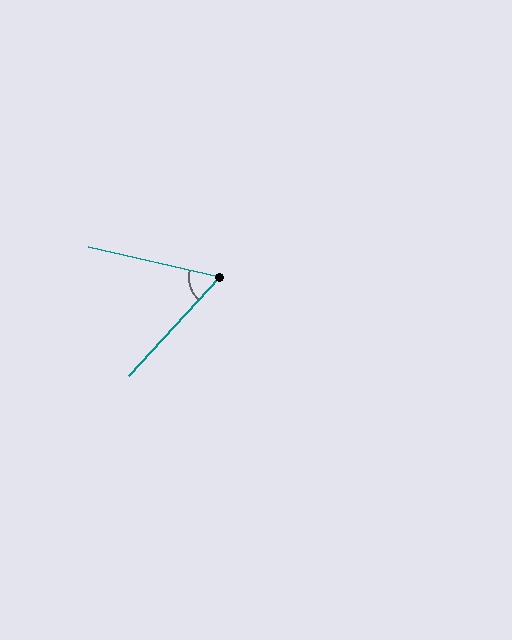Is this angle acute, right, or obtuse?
It is acute.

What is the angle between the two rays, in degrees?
Approximately 60 degrees.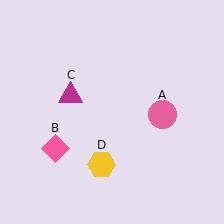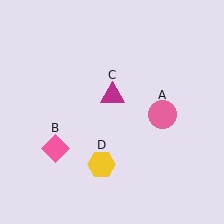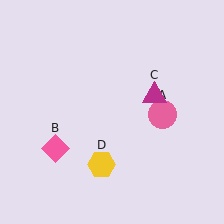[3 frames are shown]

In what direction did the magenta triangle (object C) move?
The magenta triangle (object C) moved right.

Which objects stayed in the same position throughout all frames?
Pink circle (object A) and pink diamond (object B) and yellow hexagon (object D) remained stationary.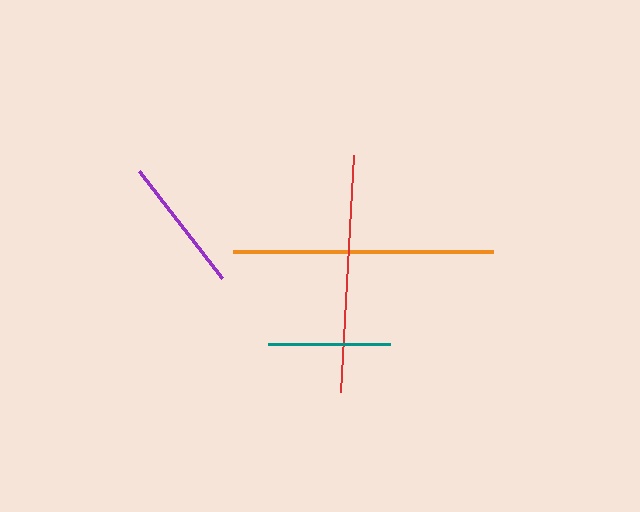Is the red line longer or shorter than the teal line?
The red line is longer than the teal line.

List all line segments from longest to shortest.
From longest to shortest: orange, red, purple, teal.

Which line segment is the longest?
The orange line is the longest at approximately 260 pixels.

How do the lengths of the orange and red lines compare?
The orange and red lines are approximately the same length.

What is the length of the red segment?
The red segment is approximately 237 pixels long.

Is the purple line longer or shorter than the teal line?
The purple line is longer than the teal line.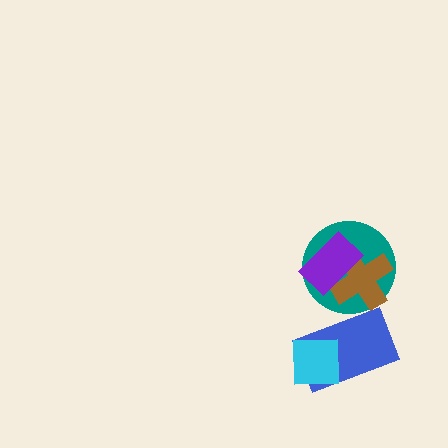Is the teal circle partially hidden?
Yes, it is partially covered by another shape.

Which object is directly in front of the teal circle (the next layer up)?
The brown cross is directly in front of the teal circle.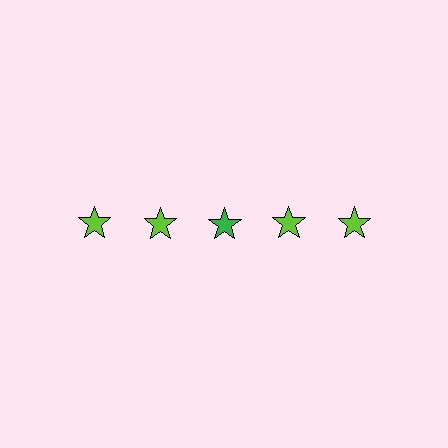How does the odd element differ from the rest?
It has a different color: green instead of lime.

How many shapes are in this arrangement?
There are 5 shapes arranged in a grid pattern.